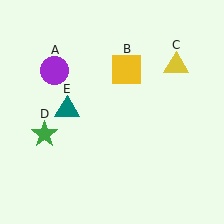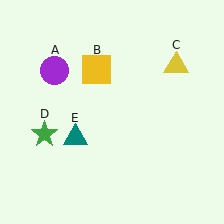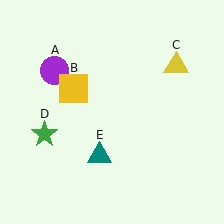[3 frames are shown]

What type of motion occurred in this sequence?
The yellow square (object B), teal triangle (object E) rotated counterclockwise around the center of the scene.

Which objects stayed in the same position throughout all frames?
Purple circle (object A) and yellow triangle (object C) and green star (object D) remained stationary.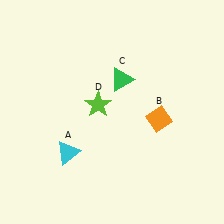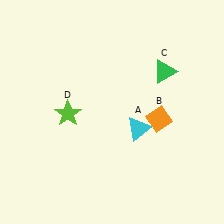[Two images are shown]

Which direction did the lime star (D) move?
The lime star (D) moved left.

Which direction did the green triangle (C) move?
The green triangle (C) moved right.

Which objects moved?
The objects that moved are: the cyan triangle (A), the green triangle (C), the lime star (D).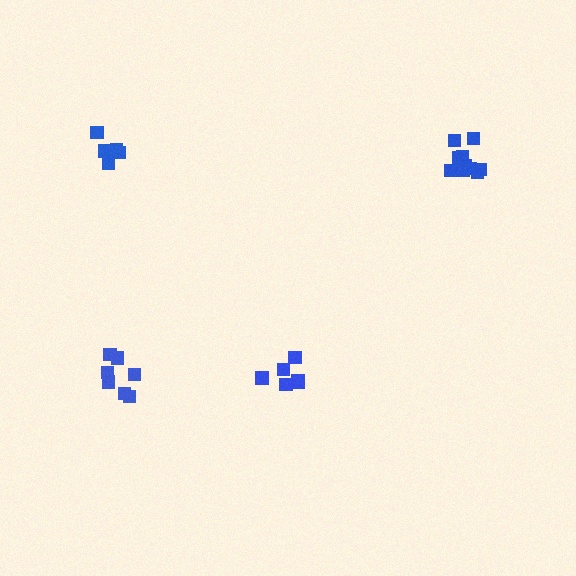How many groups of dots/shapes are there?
There are 4 groups.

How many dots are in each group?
Group 1: 6 dots, Group 2: 7 dots, Group 3: 6 dots, Group 4: 10 dots (29 total).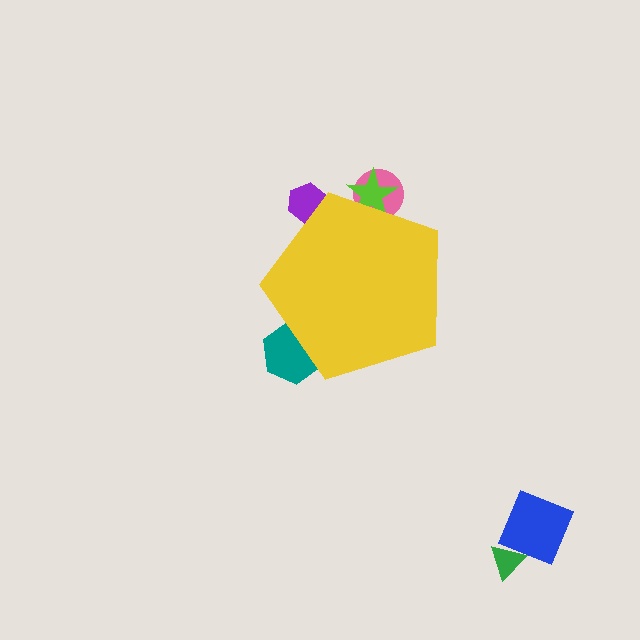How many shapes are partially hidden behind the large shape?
4 shapes are partially hidden.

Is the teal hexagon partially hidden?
Yes, the teal hexagon is partially hidden behind the yellow pentagon.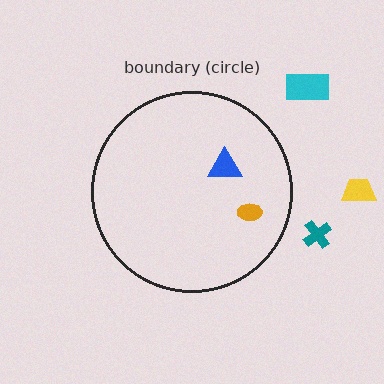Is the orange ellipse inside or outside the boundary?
Inside.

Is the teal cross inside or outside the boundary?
Outside.